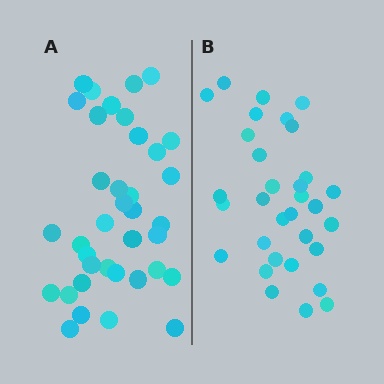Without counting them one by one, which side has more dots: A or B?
Region A (the left region) has more dots.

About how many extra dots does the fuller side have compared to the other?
Region A has about 5 more dots than region B.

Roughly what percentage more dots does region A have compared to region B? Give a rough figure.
About 15% more.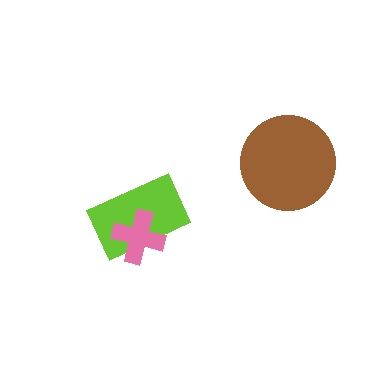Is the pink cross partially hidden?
No, no other shape covers it.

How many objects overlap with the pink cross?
1 object overlaps with the pink cross.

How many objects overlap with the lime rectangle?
1 object overlaps with the lime rectangle.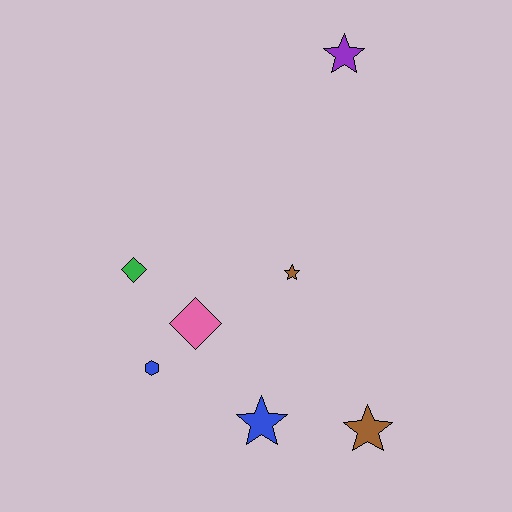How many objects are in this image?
There are 7 objects.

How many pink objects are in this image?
There is 1 pink object.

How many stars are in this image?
There are 4 stars.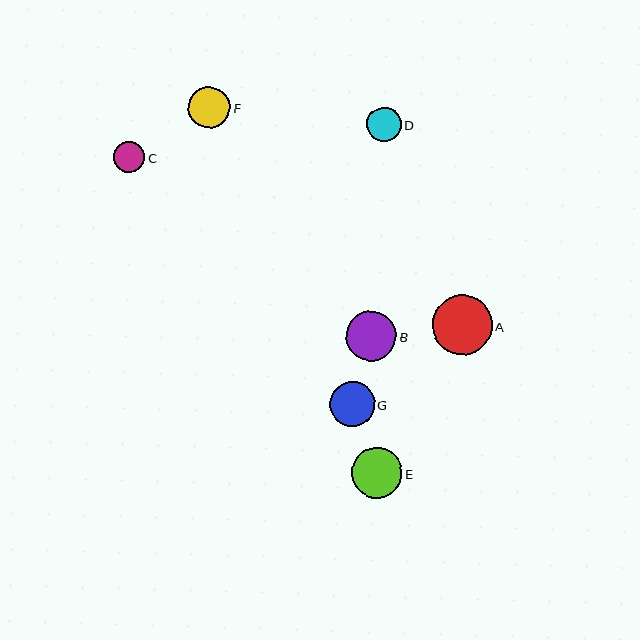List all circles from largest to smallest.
From largest to smallest: A, E, B, G, F, D, C.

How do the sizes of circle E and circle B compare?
Circle E and circle B are approximately the same size.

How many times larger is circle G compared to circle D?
Circle G is approximately 1.3 times the size of circle D.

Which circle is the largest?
Circle A is the largest with a size of approximately 59 pixels.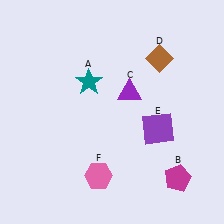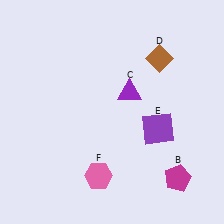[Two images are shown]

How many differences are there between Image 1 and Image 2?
There is 1 difference between the two images.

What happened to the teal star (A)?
The teal star (A) was removed in Image 2. It was in the top-left area of Image 1.